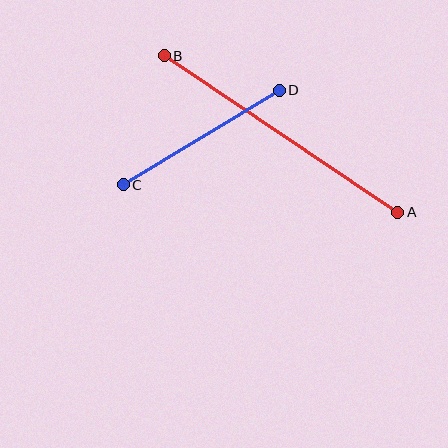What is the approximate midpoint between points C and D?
The midpoint is at approximately (201, 137) pixels.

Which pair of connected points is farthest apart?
Points A and B are farthest apart.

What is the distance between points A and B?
The distance is approximately 281 pixels.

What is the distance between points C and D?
The distance is approximately 182 pixels.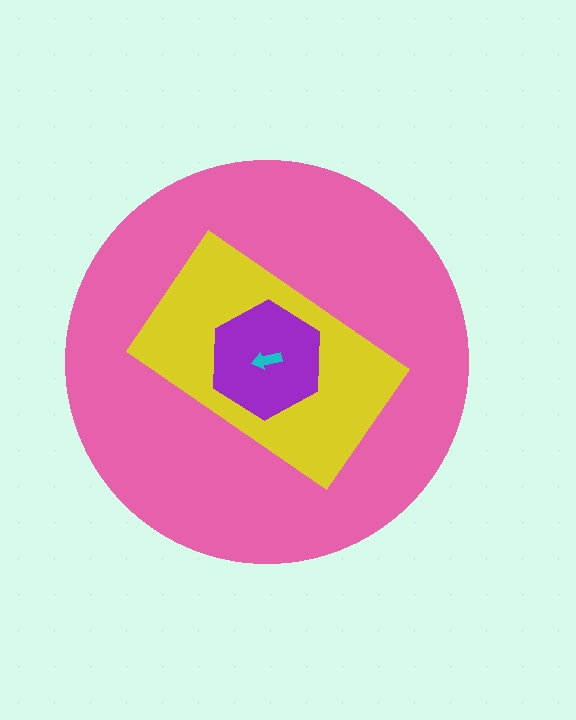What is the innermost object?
The cyan arrow.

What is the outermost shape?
The pink circle.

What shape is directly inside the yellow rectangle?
The purple hexagon.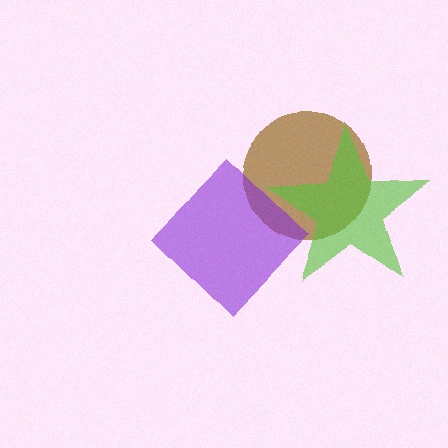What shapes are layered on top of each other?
The layered shapes are: a brown circle, a purple diamond, a lime star.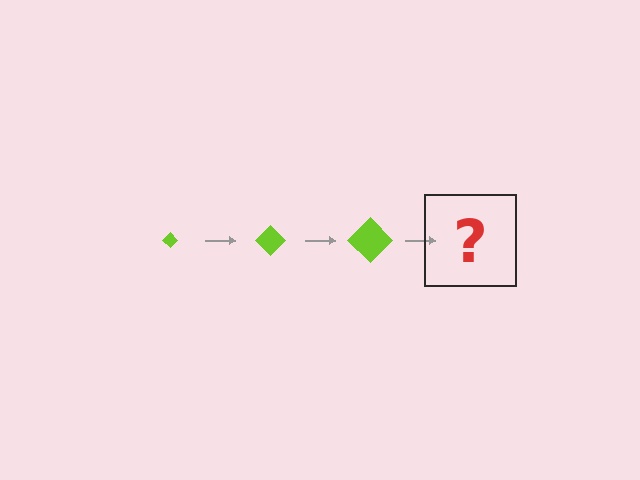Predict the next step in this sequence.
The next step is a lime diamond, larger than the previous one.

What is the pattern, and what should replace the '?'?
The pattern is that the diamond gets progressively larger each step. The '?' should be a lime diamond, larger than the previous one.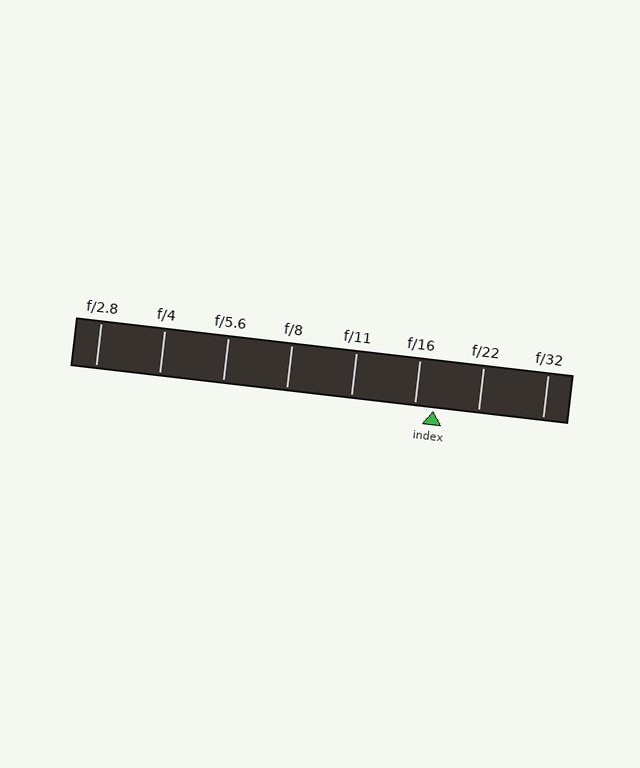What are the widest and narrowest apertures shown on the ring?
The widest aperture shown is f/2.8 and the narrowest is f/32.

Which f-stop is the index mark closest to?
The index mark is closest to f/16.